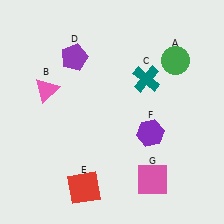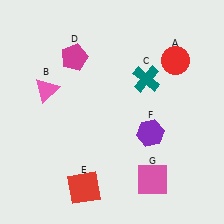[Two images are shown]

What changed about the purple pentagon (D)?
In Image 1, D is purple. In Image 2, it changed to magenta.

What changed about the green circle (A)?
In Image 1, A is green. In Image 2, it changed to red.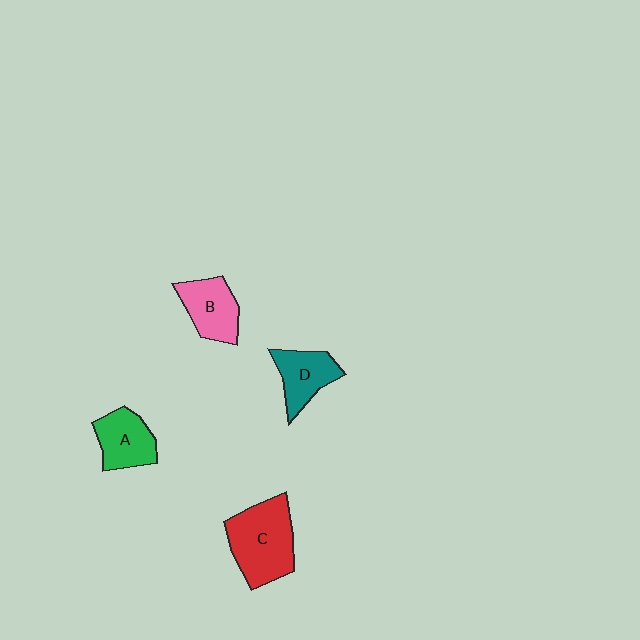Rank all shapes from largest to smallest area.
From largest to smallest: C (red), B (pink), A (green), D (teal).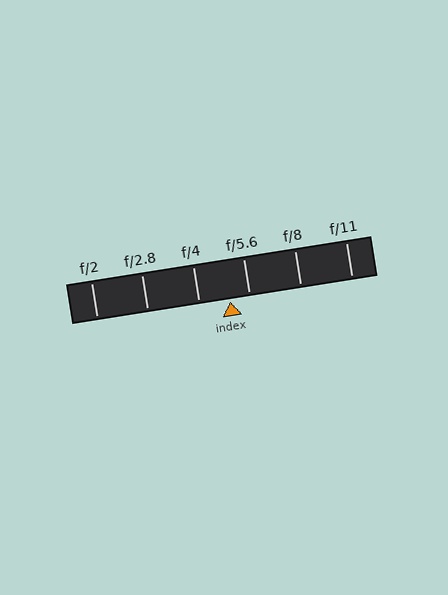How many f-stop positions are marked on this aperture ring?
There are 6 f-stop positions marked.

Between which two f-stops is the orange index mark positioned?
The index mark is between f/4 and f/5.6.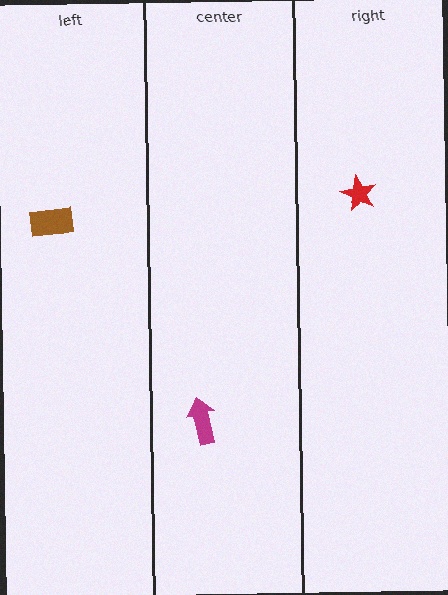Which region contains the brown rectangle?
The left region.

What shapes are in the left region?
The brown rectangle.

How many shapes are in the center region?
1.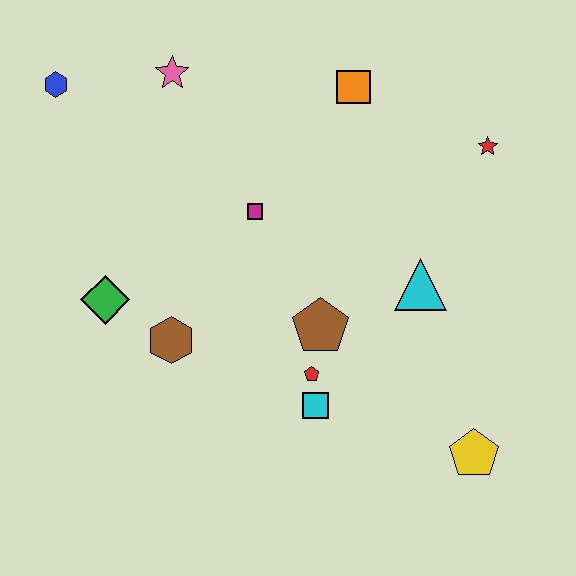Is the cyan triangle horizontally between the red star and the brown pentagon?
Yes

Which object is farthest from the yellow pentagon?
The blue hexagon is farthest from the yellow pentagon.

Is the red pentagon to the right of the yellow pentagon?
No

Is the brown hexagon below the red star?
Yes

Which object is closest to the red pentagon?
The cyan square is closest to the red pentagon.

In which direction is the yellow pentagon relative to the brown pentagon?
The yellow pentagon is to the right of the brown pentagon.